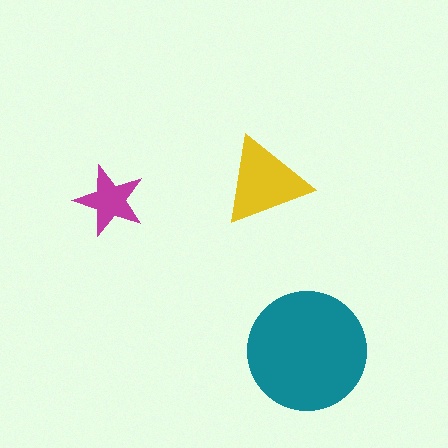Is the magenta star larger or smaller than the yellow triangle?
Smaller.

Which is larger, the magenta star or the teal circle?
The teal circle.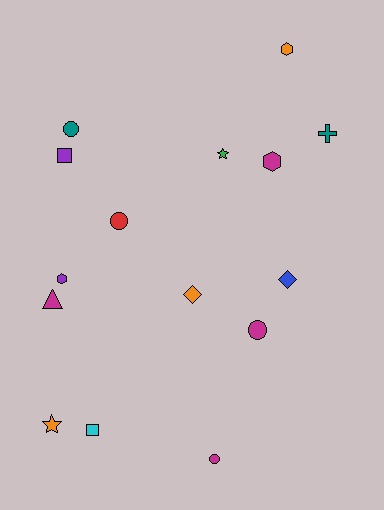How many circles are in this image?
There are 4 circles.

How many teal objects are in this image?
There are 2 teal objects.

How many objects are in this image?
There are 15 objects.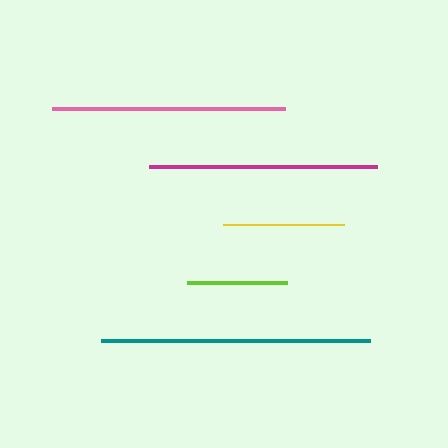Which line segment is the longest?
The teal line is the longest at approximately 269 pixels.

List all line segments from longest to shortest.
From longest to shortest: teal, pink, magenta, yellow, lime.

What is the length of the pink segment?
The pink segment is approximately 233 pixels long.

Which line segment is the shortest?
The lime line is the shortest at approximately 100 pixels.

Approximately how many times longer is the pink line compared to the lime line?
The pink line is approximately 2.3 times the length of the lime line.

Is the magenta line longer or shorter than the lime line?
The magenta line is longer than the lime line.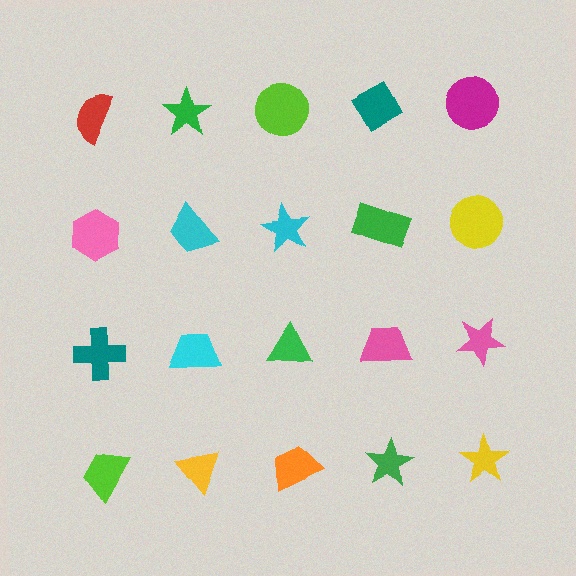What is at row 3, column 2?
A cyan trapezoid.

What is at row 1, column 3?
A lime circle.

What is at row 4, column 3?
An orange trapezoid.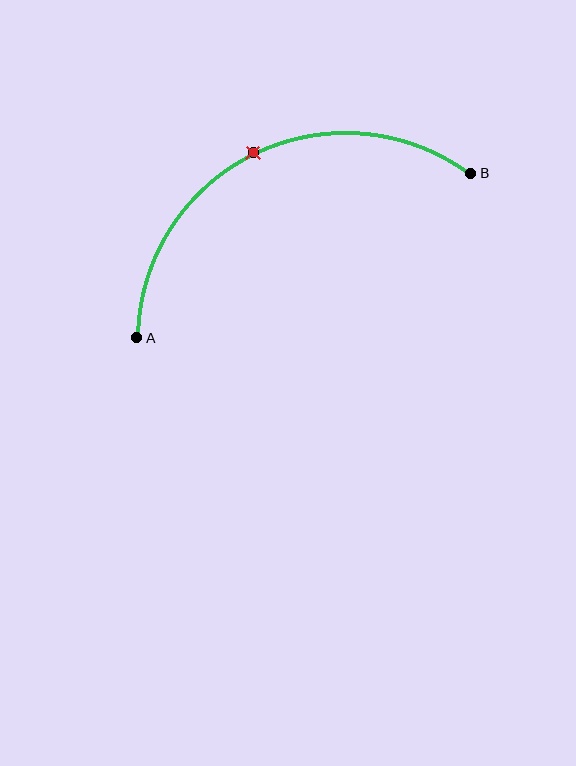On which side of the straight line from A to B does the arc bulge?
The arc bulges above the straight line connecting A and B.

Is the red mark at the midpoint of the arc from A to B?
Yes. The red mark lies on the arc at equal arc-length from both A and B — it is the arc midpoint.